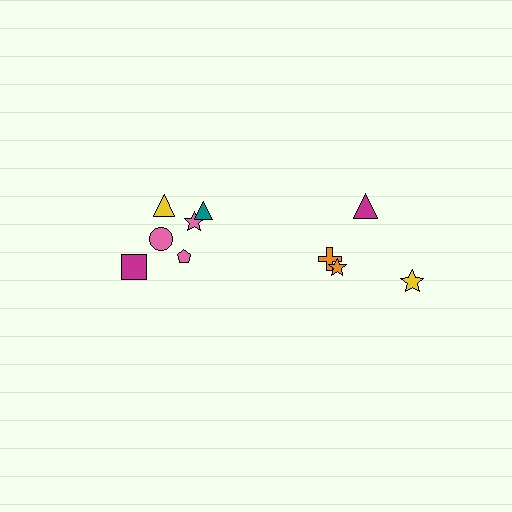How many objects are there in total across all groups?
There are 10 objects.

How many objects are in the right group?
There are 4 objects.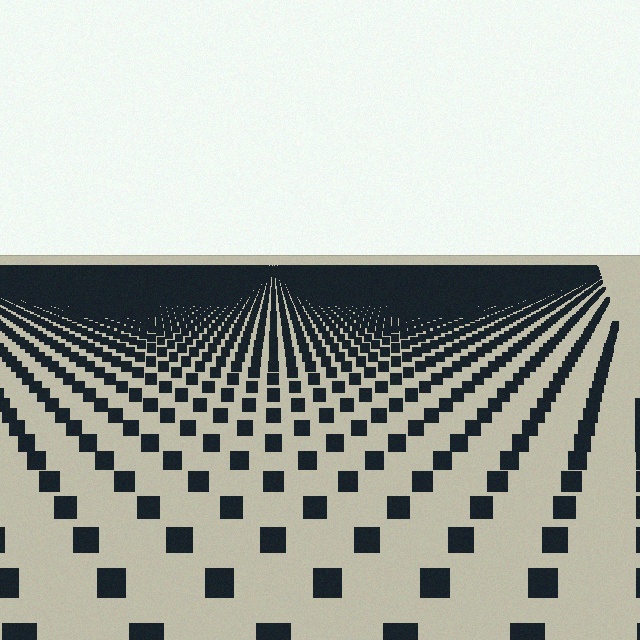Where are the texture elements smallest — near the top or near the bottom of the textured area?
Near the top.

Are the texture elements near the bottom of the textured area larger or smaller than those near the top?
Larger. Near the bottom, elements are closer to the viewer and appear at a bigger on-screen size.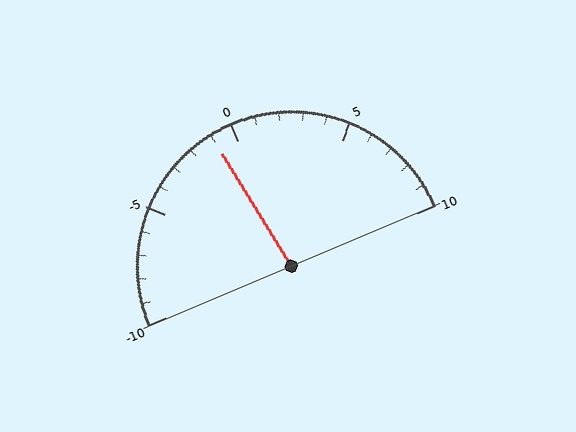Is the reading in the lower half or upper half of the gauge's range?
The reading is in the lower half of the range (-10 to 10).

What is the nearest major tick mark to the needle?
The nearest major tick mark is 0.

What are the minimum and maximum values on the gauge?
The gauge ranges from -10 to 10.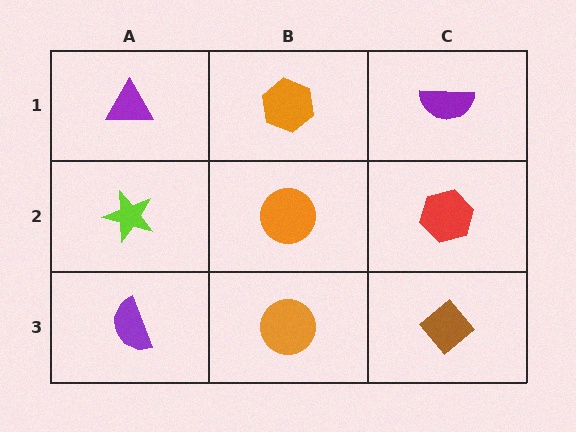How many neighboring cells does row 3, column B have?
3.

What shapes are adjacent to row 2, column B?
An orange hexagon (row 1, column B), an orange circle (row 3, column B), a lime star (row 2, column A), a red hexagon (row 2, column C).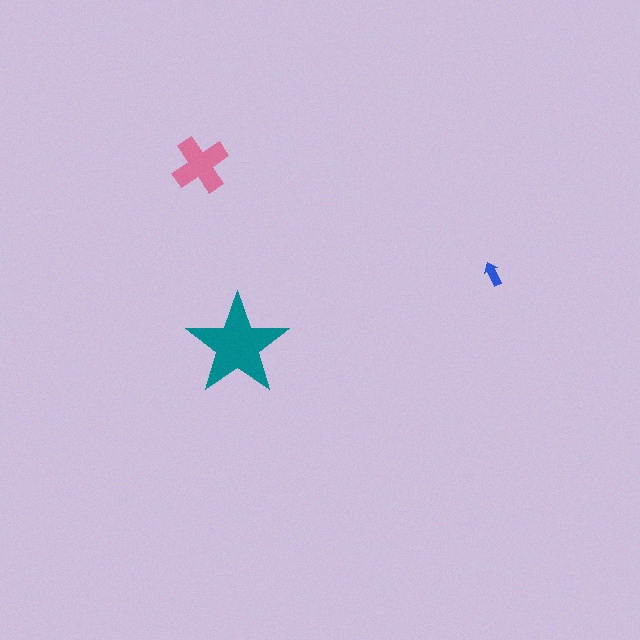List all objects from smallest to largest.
The blue arrow, the pink cross, the teal star.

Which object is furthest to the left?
The pink cross is leftmost.